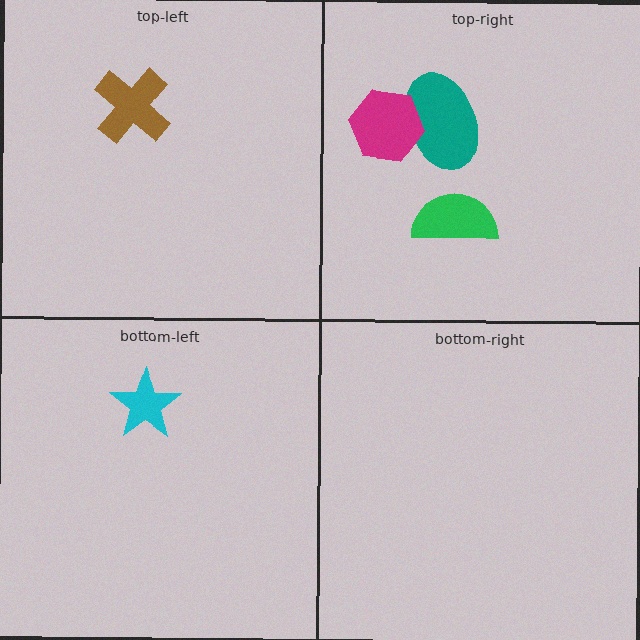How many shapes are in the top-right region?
3.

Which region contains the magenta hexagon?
The top-right region.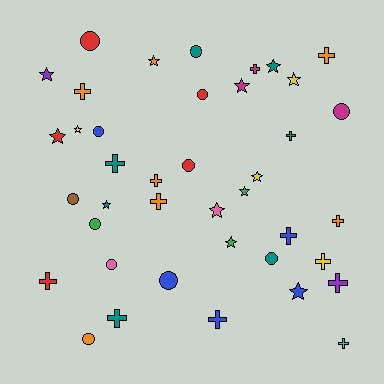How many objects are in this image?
There are 40 objects.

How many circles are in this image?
There are 12 circles.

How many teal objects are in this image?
There are 7 teal objects.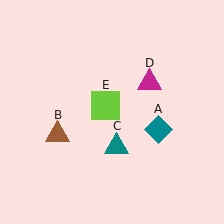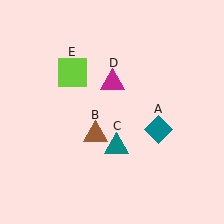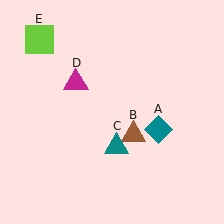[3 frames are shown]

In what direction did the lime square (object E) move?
The lime square (object E) moved up and to the left.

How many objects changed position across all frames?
3 objects changed position: brown triangle (object B), magenta triangle (object D), lime square (object E).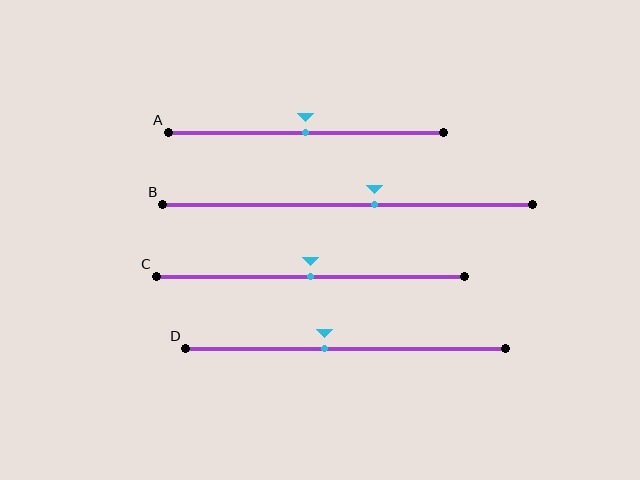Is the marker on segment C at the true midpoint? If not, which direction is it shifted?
Yes, the marker on segment C is at the true midpoint.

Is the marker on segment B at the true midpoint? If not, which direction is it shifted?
No, the marker on segment B is shifted to the right by about 7% of the segment length.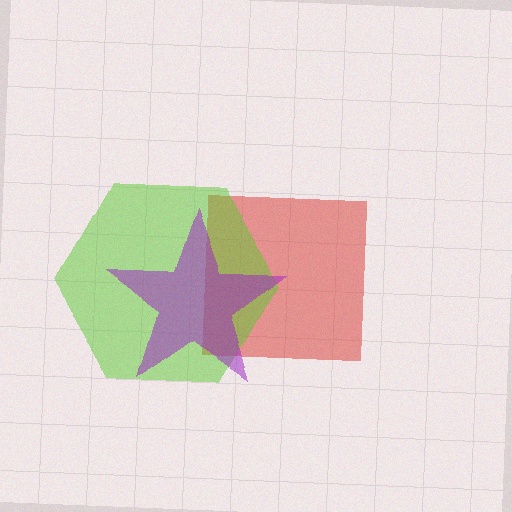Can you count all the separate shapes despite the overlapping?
Yes, there are 3 separate shapes.